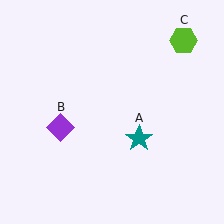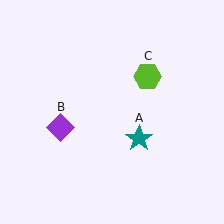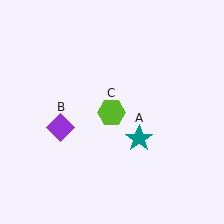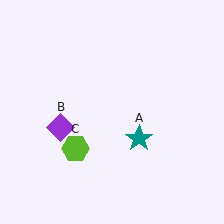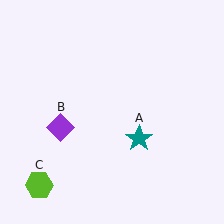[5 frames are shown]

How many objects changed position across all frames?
1 object changed position: lime hexagon (object C).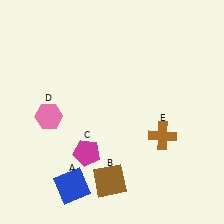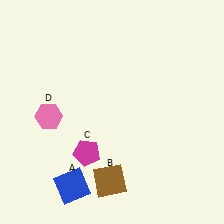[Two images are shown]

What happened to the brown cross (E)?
The brown cross (E) was removed in Image 2. It was in the bottom-right area of Image 1.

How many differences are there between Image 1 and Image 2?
There is 1 difference between the two images.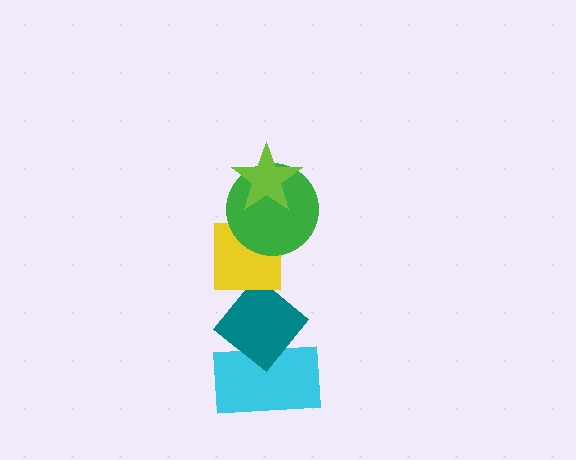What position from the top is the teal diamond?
The teal diamond is 4th from the top.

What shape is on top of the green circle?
The lime star is on top of the green circle.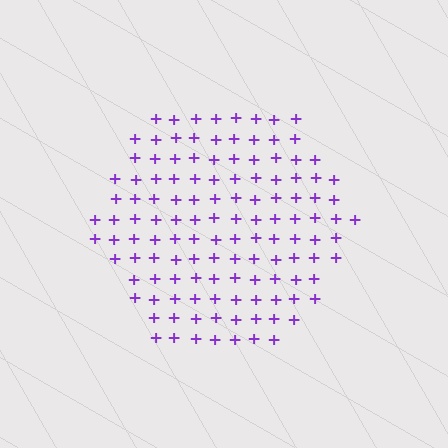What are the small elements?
The small elements are plus signs.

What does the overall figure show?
The overall figure shows a hexagon.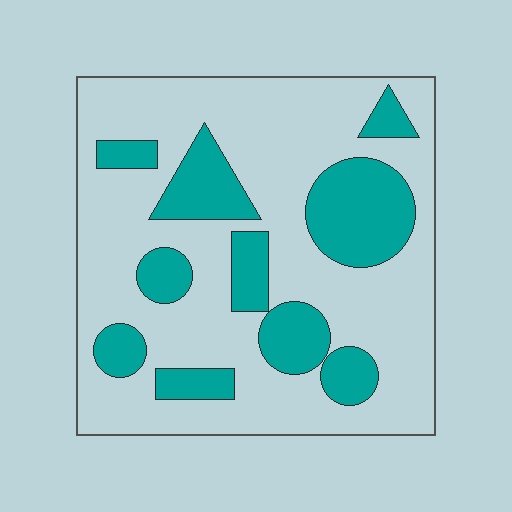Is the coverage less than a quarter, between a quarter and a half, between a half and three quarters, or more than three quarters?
Between a quarter and a half.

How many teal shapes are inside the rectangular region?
10.